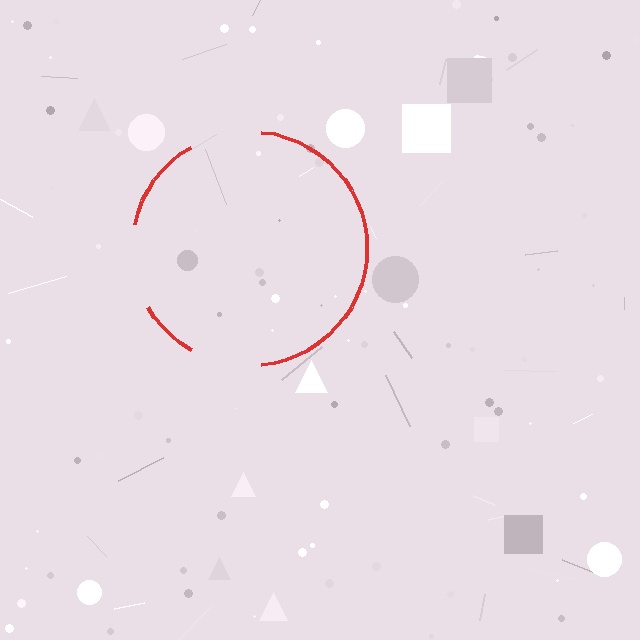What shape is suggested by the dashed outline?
The dashed outline suggests a circle.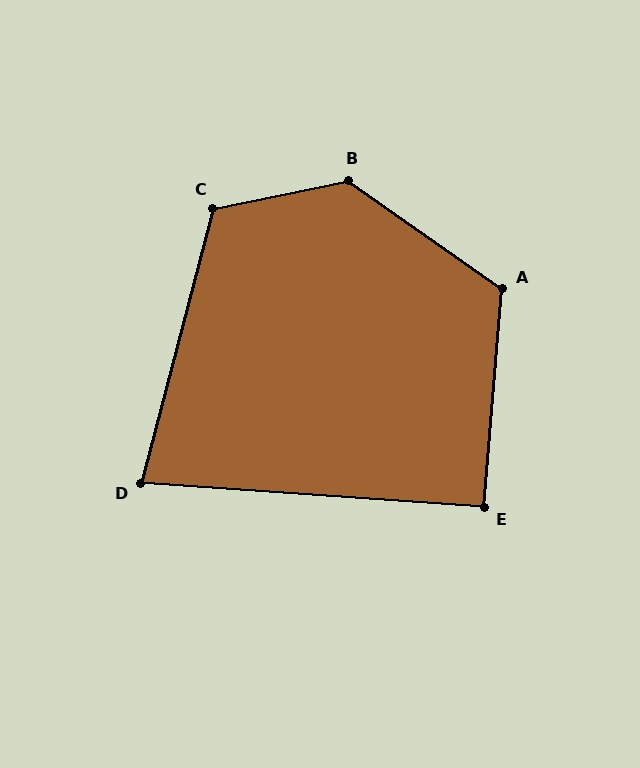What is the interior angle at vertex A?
Approximately 121 degrees (obtuse).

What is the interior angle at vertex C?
Approximately 117 degrees (obtuse).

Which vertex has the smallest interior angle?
D, at approximately 79 degrees.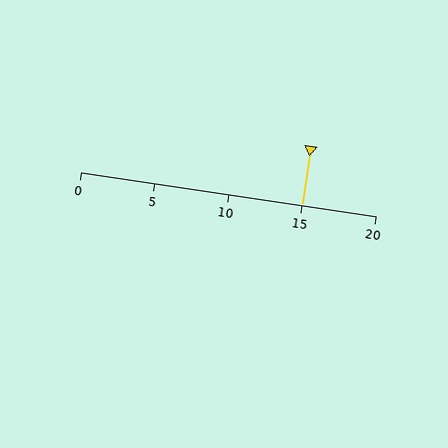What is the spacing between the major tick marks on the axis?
The major ticks are spaced 5 apart.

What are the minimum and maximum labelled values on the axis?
The axis runs from 0 to 20.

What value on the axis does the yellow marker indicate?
The marker indicates approximately 15.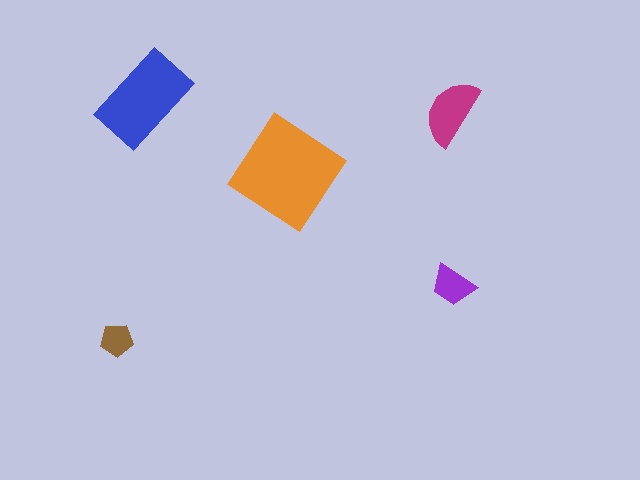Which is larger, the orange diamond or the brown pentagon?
The orange diamond.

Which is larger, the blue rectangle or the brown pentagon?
The blue rectangle.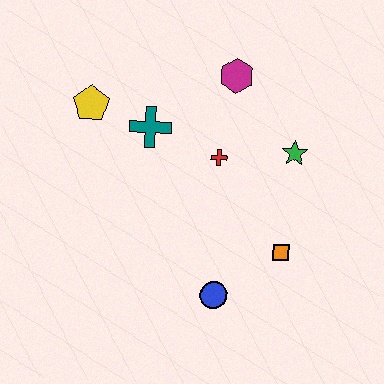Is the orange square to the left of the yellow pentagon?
No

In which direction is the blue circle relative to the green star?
The blue circle is below the green star.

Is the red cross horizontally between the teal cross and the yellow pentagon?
No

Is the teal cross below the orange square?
No